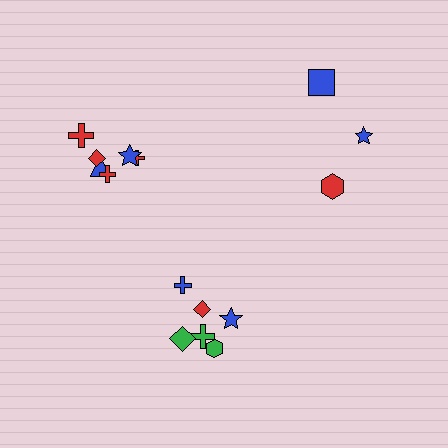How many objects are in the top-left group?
There are 6 objects.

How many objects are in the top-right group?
There are 3 objects.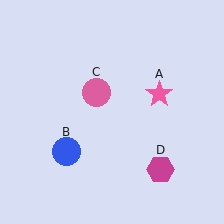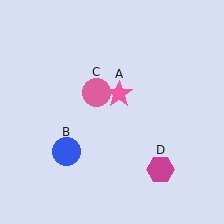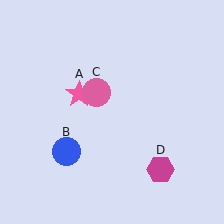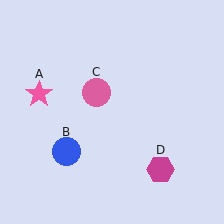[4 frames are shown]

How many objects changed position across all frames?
1 object changed position: pink star (object A).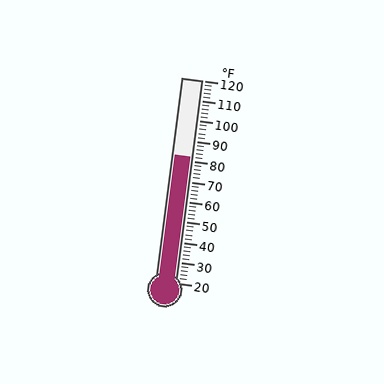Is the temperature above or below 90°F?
The temperature is below 90°F.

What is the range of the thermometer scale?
The thermometer scale ranges from 20°F to 120°F.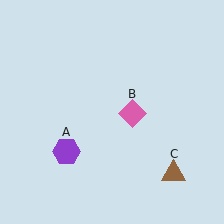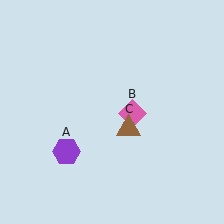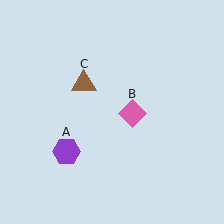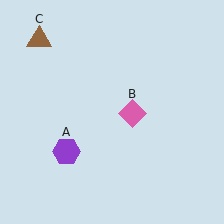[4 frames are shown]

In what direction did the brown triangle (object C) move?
The brown triangle (object C) moved up and to the left.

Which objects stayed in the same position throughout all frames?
Purple hexagon (object A) and pink diamond (object B) remained stationary.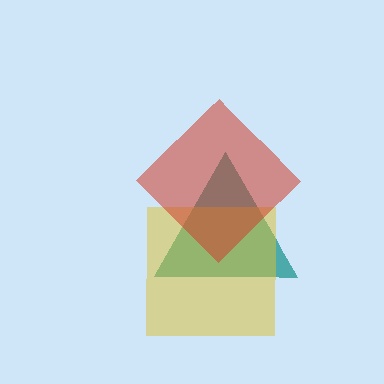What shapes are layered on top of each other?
The layered shapes are: a teal triangle, a yellow square, a red diamond.